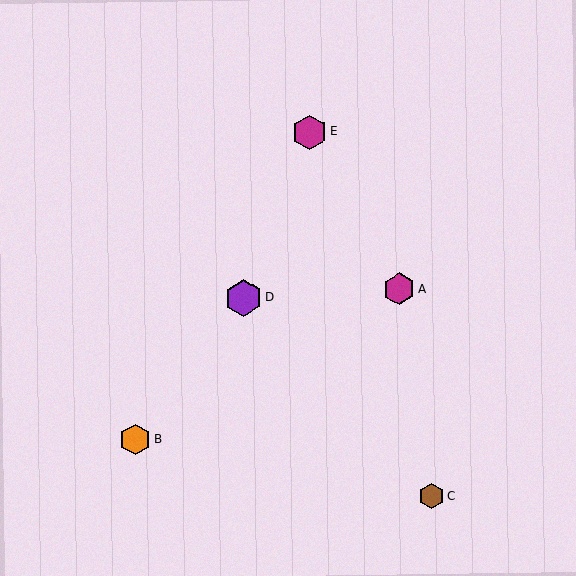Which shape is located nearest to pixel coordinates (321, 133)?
The magenta hexagon (labeled E) at (310, 132) is nearest to that location.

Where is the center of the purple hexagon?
The center of the purple hexagon is at (244, 298).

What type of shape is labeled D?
Shape D is a purple hexagon.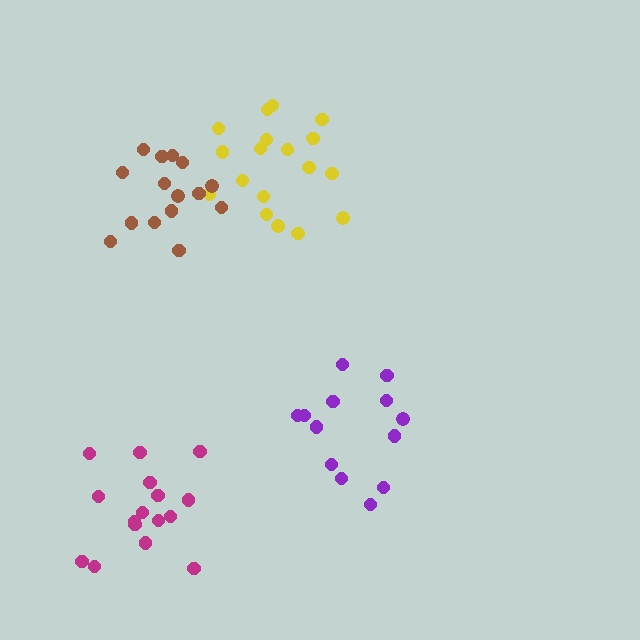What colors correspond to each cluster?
The clusters are colored: magenta, purple, yellow, brown.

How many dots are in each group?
Group 1: 16 dots, Group 2: 13 dots, Group 3: 18 dots, Group 4: 15 dots (62 total).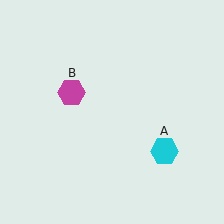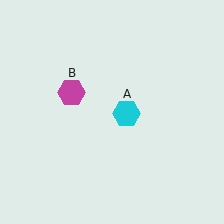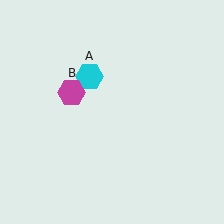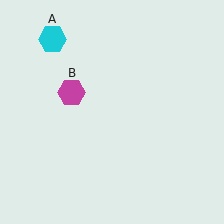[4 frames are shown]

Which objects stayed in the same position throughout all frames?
Magenta hexagon (object B) remained stationary.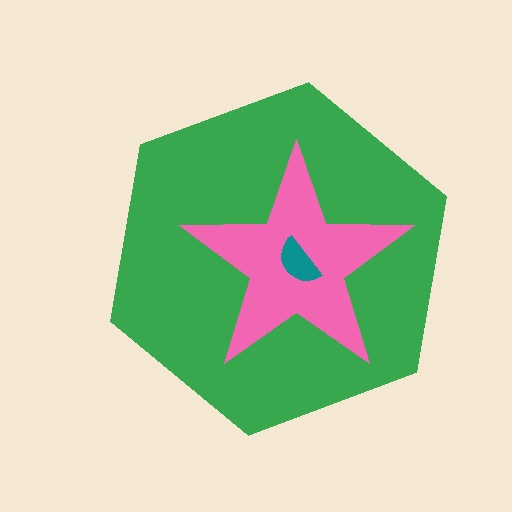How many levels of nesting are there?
3.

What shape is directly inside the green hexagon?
The pink star.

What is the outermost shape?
The green hexagon.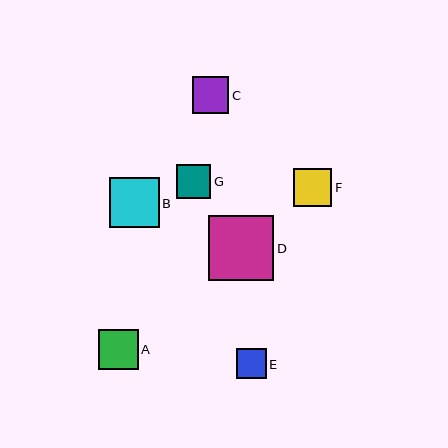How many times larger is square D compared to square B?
Square D is approximately 1.3 times the size of square B.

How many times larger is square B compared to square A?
Square B is approximately 1.3 times the size of square A.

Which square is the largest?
Square D is the largest with a size of approximately 65 pixels.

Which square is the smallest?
Square E is the smallest with a size of approximately 30 pixels.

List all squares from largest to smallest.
From largest to smallest: D, B, A, F, C, G, E.